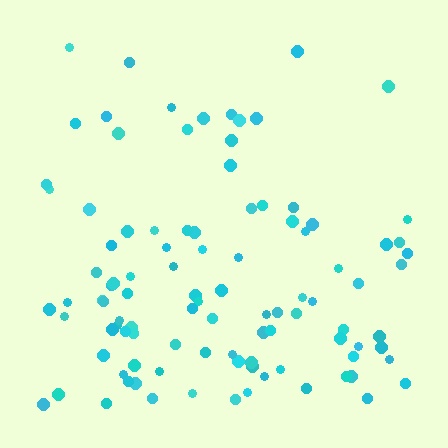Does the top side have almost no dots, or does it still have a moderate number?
Still a moderate number, just noticeably fewer than the bottom.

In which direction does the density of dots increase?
From top to bottom, with the bottom side densest.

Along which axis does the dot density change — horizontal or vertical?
Vertical.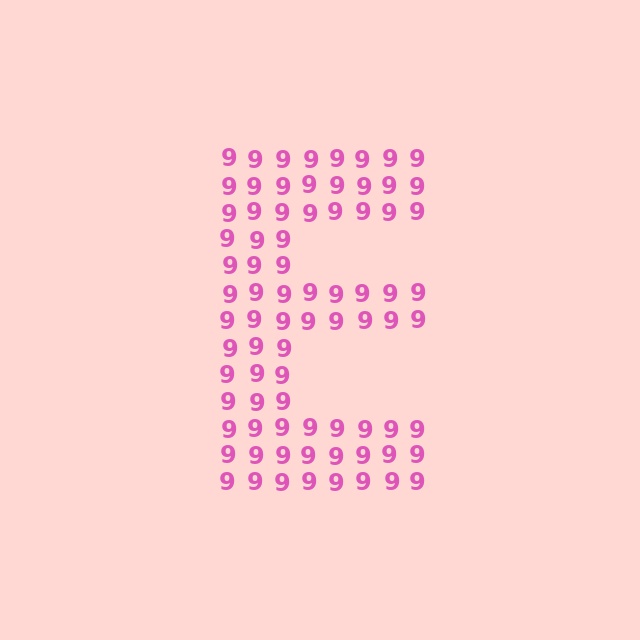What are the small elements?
The small elements are digit 9's.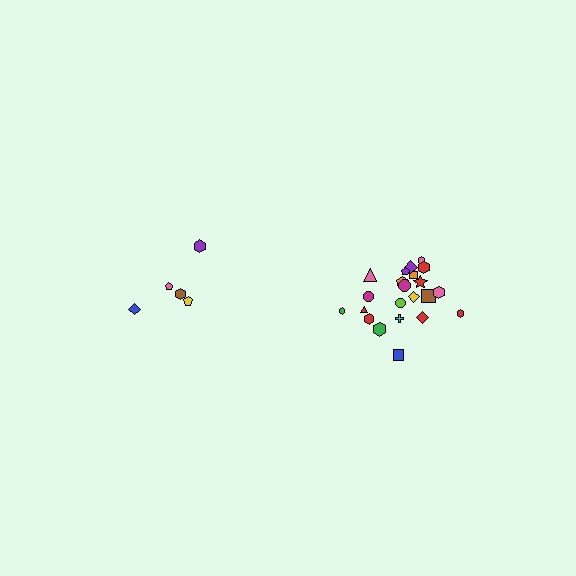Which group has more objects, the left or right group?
The right group.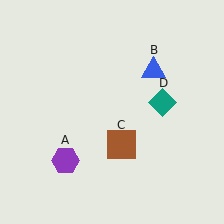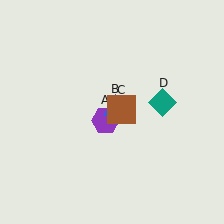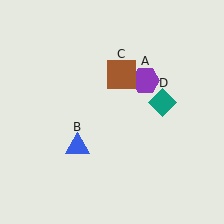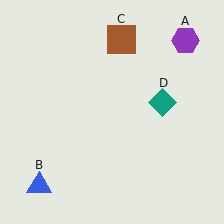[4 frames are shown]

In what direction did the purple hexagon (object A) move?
The purple hexagon (object A) moved up and to the right.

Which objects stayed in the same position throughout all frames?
Teal diamond (object D) remained stationary.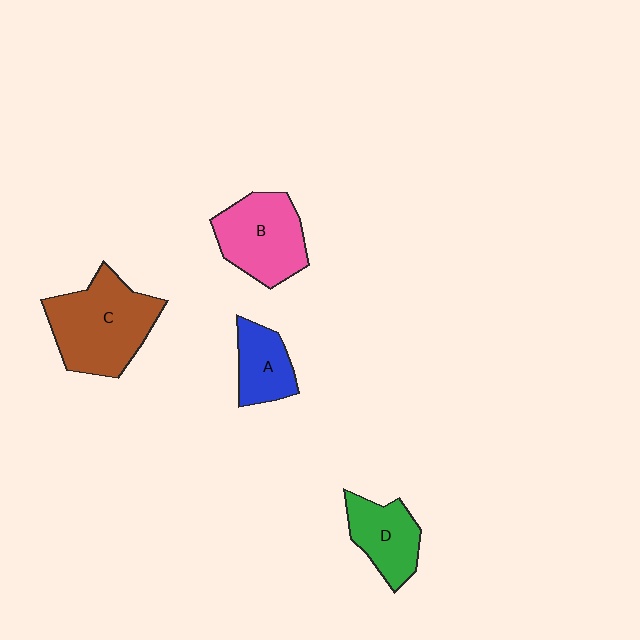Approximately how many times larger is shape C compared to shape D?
Approximately 1.8 times.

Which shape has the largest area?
Shape C (brown).